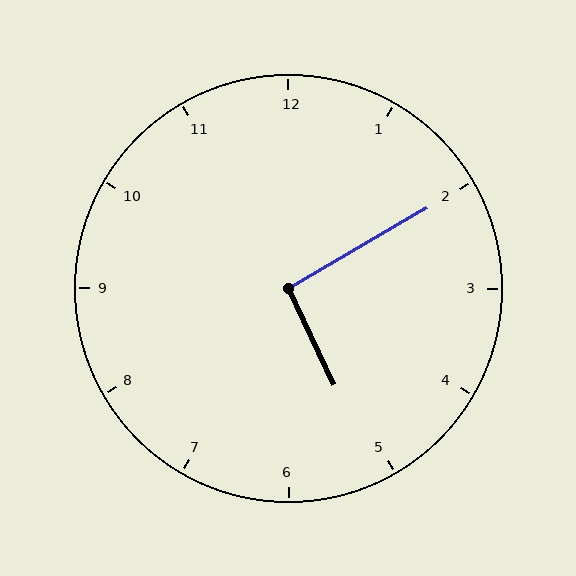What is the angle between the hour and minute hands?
Approximately 95 degrees.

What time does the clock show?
5:10.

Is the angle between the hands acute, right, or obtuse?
It is right.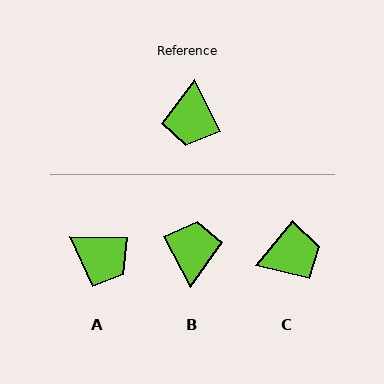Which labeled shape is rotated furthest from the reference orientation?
B, about 178 degrees away.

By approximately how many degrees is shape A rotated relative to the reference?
Approximately 63 degrees counter-clockwise.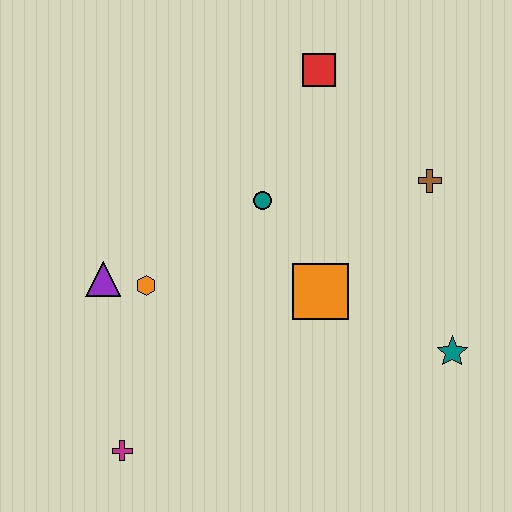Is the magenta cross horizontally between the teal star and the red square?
No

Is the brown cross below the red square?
Yes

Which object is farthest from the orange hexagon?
The teal star is farthest from the orange hexagon.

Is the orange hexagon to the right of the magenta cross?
Yes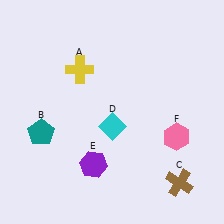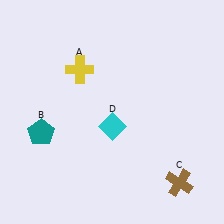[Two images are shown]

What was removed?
The purple hexagon (E), the pink hexagon (F) were removed in Image 2.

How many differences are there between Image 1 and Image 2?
There are 2 differences between the two images.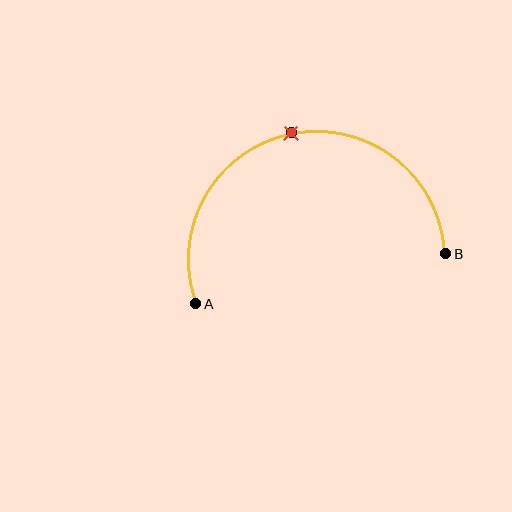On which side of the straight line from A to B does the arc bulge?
The arc bulges above the straight line connecting A and B.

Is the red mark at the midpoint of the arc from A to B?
Yes. The red mark lies on the arc at equal arc-length from both A and B — it is the arc midpoint.